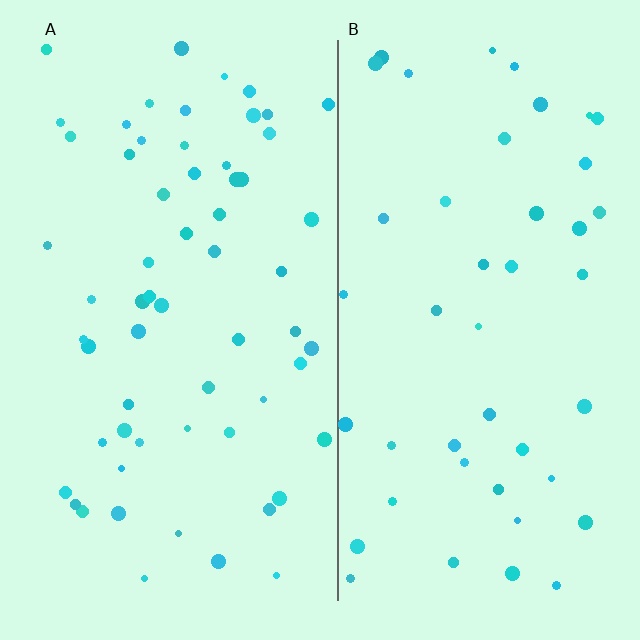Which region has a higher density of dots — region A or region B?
A (the left).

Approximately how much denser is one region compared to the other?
Approximately 1.4× — region A over region B.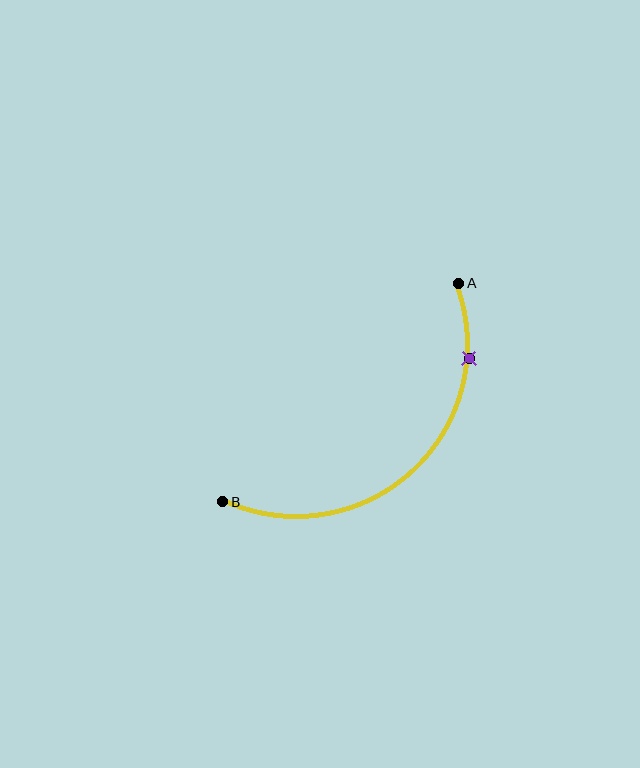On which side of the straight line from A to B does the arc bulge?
The arc bulges below and to the right of the straight line connecting A and B.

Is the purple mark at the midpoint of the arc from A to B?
No. The purple mark lies on the arc but is closer to endpoint A. The arc midpoint would be at the point on the curve equidistant along the arc from both A and B.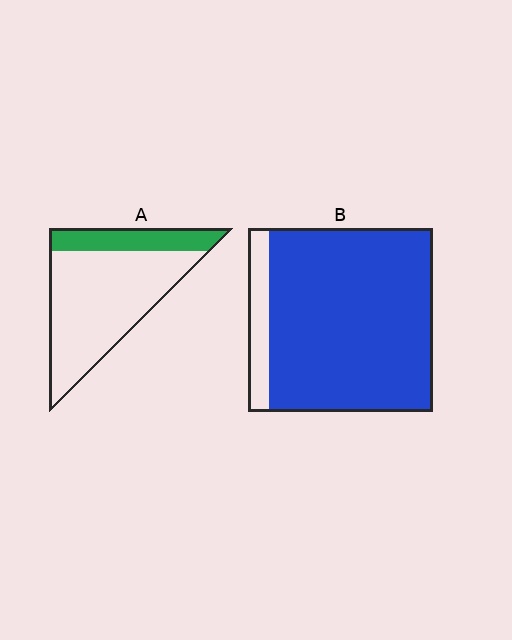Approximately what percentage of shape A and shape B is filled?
A is approximately 25% and B is approximately 90%.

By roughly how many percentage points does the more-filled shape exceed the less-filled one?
By roughly 65 percentage points (B over A).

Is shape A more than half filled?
No.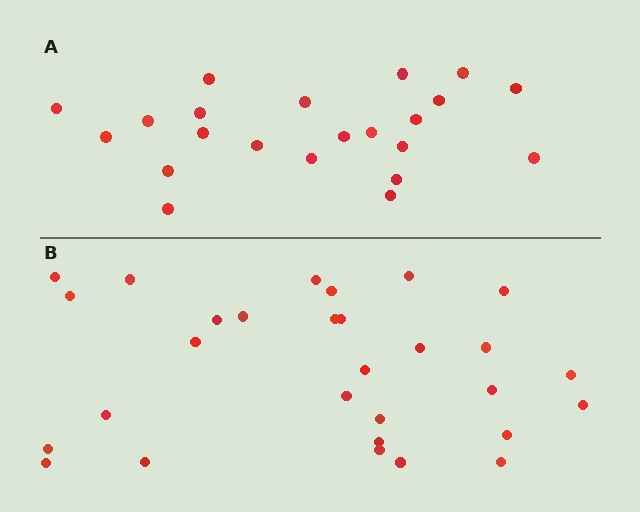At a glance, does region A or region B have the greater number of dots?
Region B (the bottom region) has more dots.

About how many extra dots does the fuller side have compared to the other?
Region B has roughly 8 or so more dots than region A.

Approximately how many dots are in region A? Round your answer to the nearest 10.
About 20 dots. (The exact count is 22, which rounds to 20.)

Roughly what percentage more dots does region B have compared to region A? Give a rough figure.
About 30% more.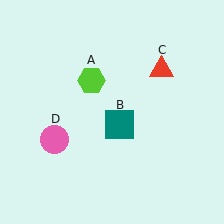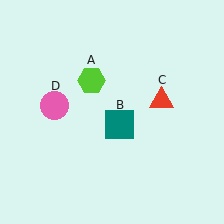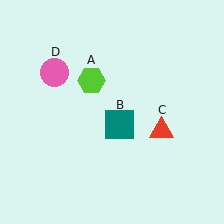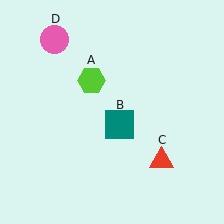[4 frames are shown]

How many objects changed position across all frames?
2 objects changed position: red triangle (object C), pink circle (object D).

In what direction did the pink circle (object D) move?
The pink circle (object D) moved up.